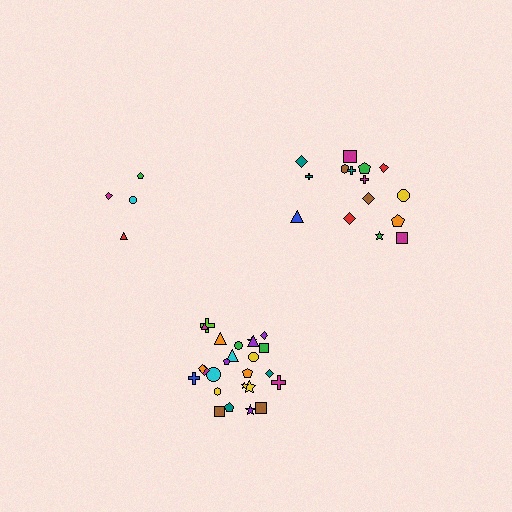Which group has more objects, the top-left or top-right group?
The top-right group.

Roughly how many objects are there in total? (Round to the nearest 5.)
Roughly 45 objects in total.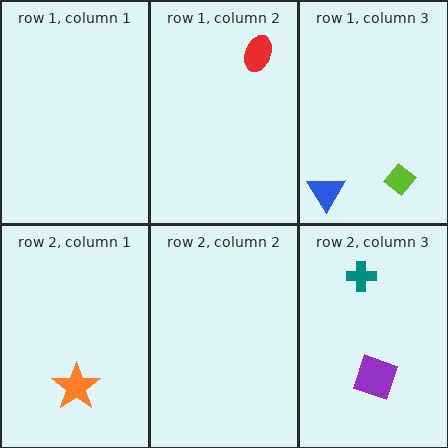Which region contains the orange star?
The row 2, column 1 region.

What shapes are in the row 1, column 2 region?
The red ellipse.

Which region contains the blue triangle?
The row 1, column 3 region.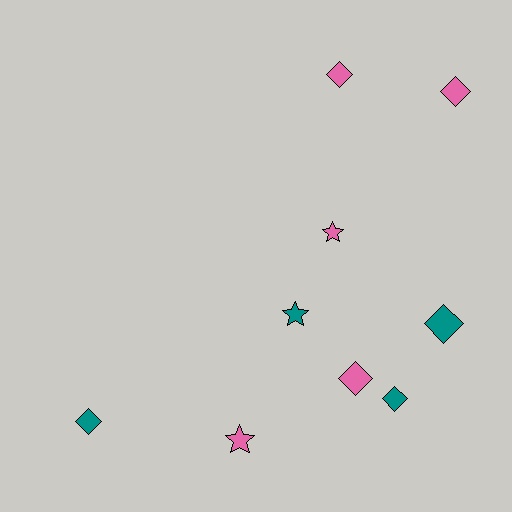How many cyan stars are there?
There are no cyan stars.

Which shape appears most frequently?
Diamond, with 6 objects.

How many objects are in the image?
There are 9 objects.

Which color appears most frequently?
Pink, with 5 objects.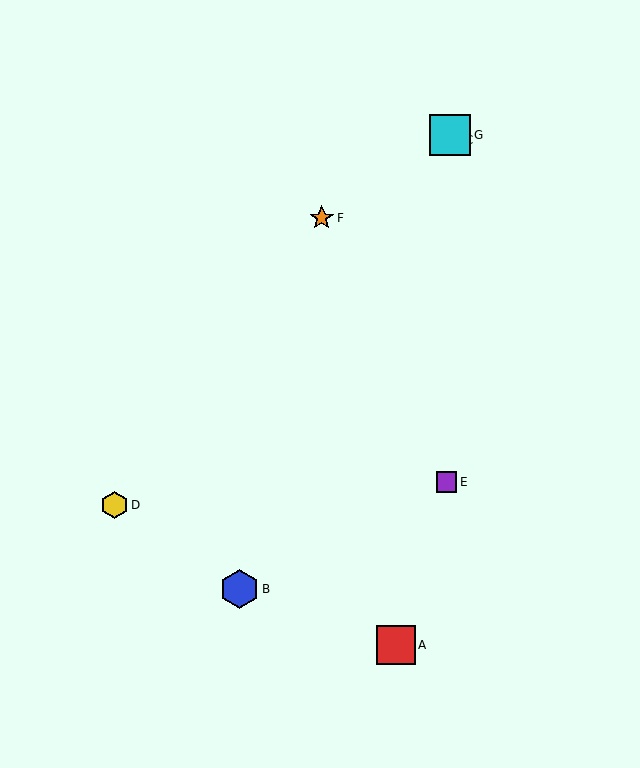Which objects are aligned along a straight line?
Objects C, D, G are aligned along a straight line.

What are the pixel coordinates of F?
Object F is at (322, 218).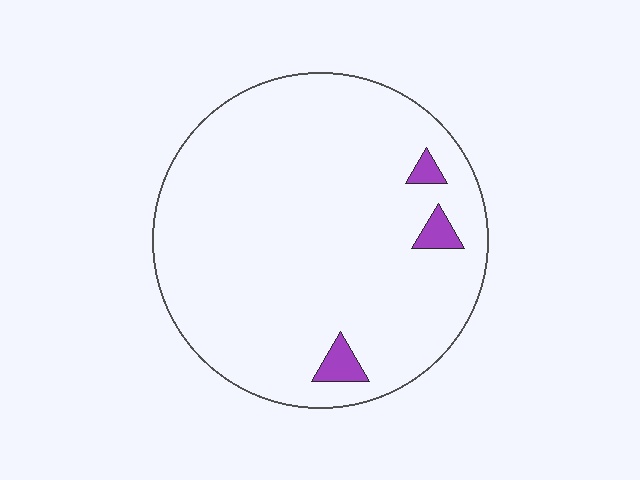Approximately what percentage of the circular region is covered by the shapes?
Approximately 5%.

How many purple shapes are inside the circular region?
3.